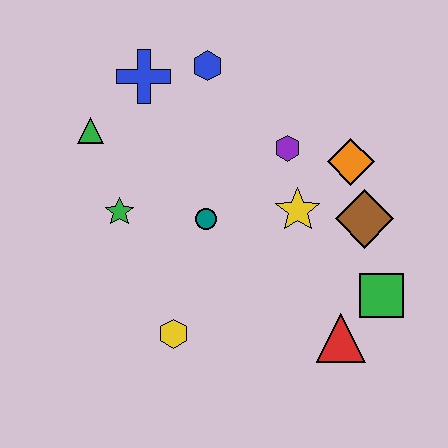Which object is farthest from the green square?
The green triangle is farthest from the green square.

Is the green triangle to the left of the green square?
Yes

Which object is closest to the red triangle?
The green square is closest to the red triangle.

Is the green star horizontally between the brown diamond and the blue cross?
No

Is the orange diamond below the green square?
No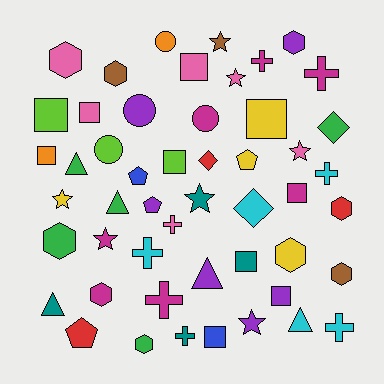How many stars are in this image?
There are 7 stars.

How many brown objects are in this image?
There are 3 brown objects.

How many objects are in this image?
There are 50 objects.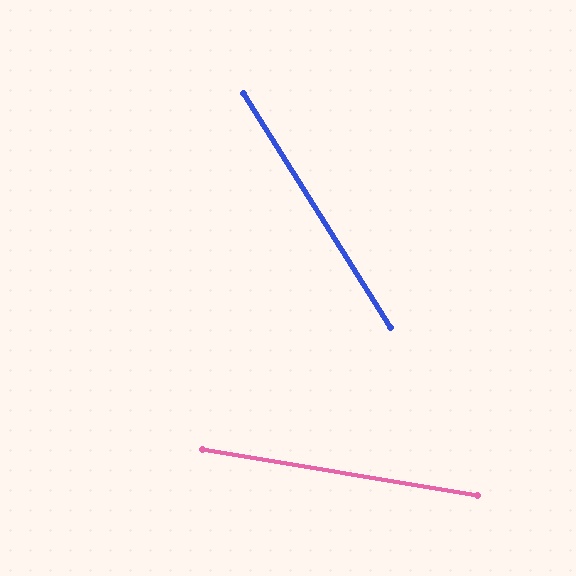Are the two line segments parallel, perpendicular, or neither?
Neither parallel nor perpendicular — they differ by about 48°.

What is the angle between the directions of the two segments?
Approximately 48 degrees.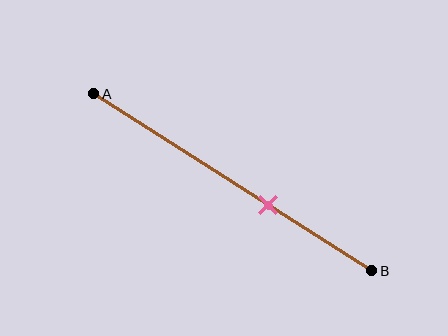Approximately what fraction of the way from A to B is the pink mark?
The pink mark is approximately 65% of the way from A to B.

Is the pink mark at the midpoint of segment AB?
No, the mark is at about 65% from A, not at the 50% midpoint.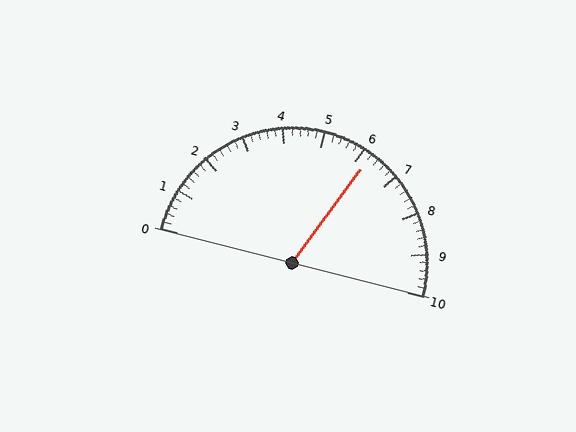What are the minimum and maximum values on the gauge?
The gauge ranges from 0 to 10.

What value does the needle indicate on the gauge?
The needle indicates approximately 6.2.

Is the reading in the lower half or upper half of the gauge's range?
The reading is in the upper half of the range (0 to 10).